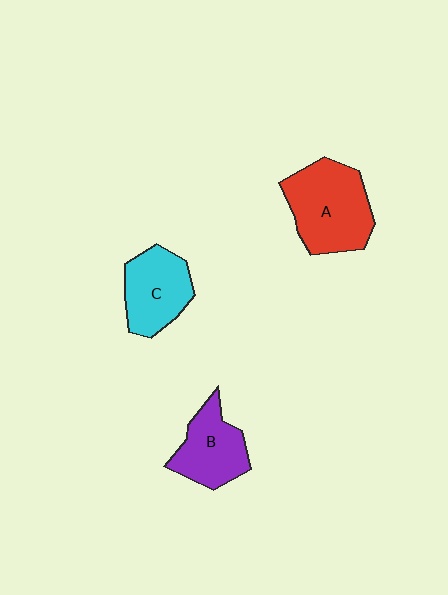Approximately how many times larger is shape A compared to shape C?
Approximately 1.4 times.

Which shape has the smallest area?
Shape B (purple).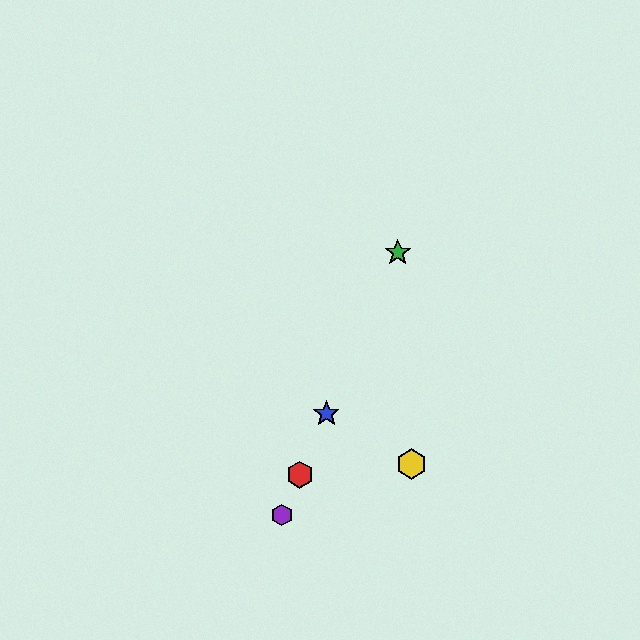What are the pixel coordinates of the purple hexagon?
The purple hexagon is at (282, 515).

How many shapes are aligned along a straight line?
4 shapes (the red hexagon, the blue star, the green star, the purple hexagon) are aligned along a straight line.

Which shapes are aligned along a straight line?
The red hexagon, the blue star, the green star, the purple hexagon are aligned along a straight line.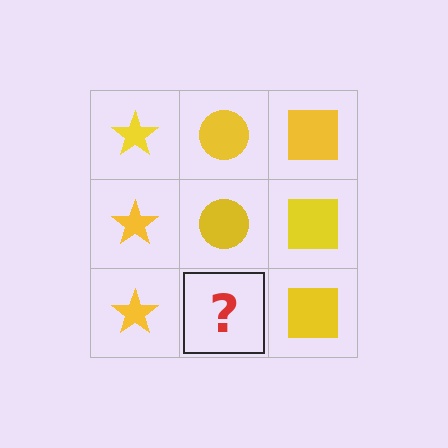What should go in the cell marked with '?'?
The missing cell should contain a yellow circle.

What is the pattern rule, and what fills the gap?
The rule is that each column has a consistent shape. The gap should be filled with a yellow circle.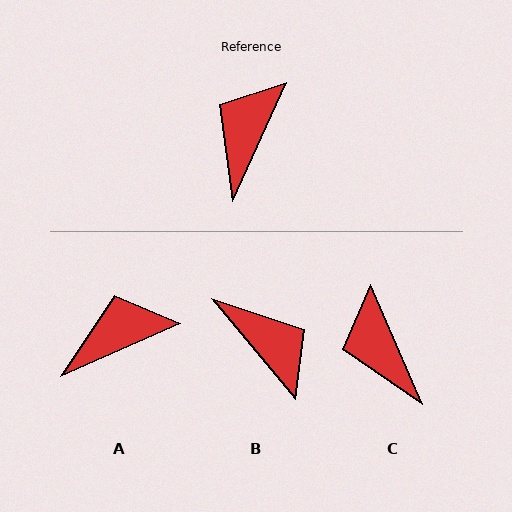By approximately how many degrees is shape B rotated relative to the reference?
Approximately 116 degrees clockwise.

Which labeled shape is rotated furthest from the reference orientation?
B, about 116 degrees away.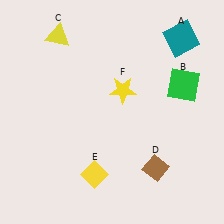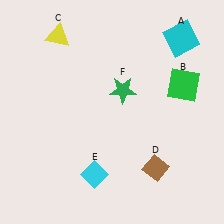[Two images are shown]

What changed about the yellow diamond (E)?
In Image 1, E is yellow. In Image 2, it changed to cyan.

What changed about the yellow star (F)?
In Image 1, F is yellow. In Image 2, it changed to green.